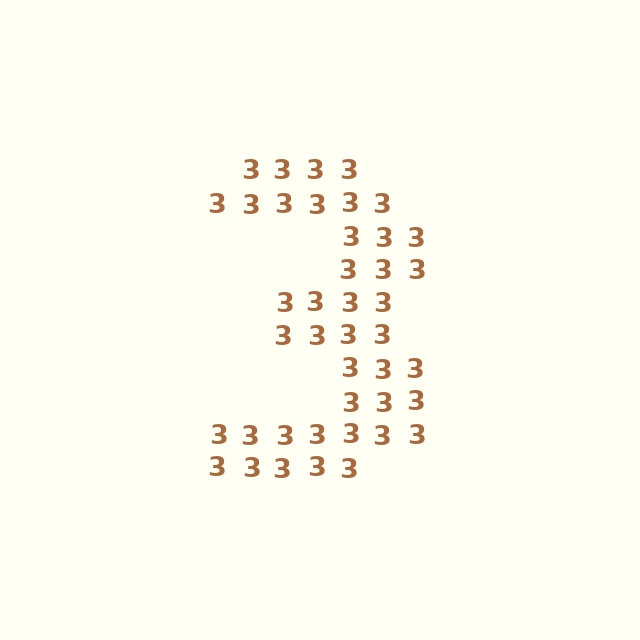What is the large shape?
The large shape is the digit 3.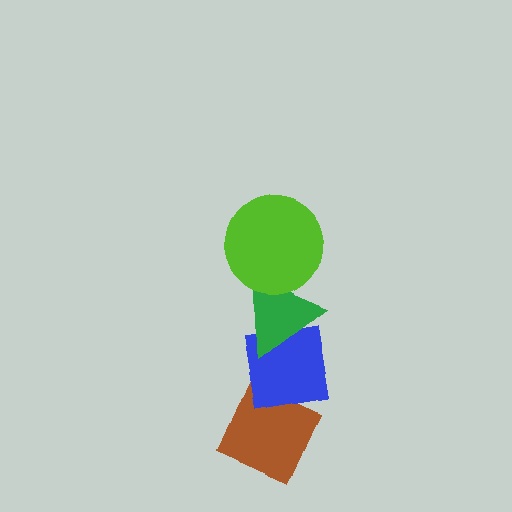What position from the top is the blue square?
The blue square is 3rd from the top.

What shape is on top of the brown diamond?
The blue square is on top of the brown diamond.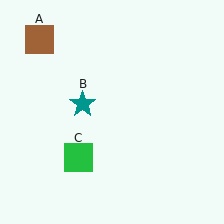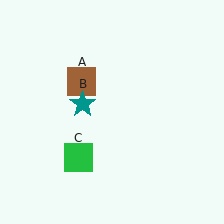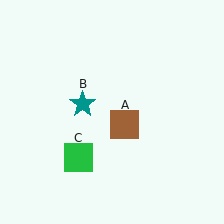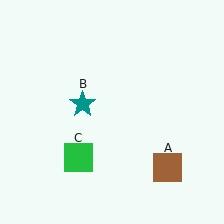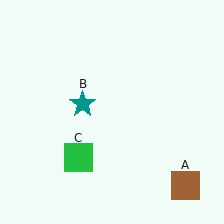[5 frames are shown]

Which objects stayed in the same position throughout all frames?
Teal star (object B) and green square (object C) remained stationary.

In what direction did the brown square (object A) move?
The brown square (object A) moved down and to the right.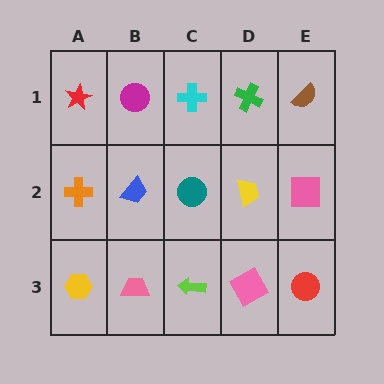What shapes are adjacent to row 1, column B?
A blue trapezoid (row 2, column B), a red star (row 1, column A), a cyan cross (row 1, column C).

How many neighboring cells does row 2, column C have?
4.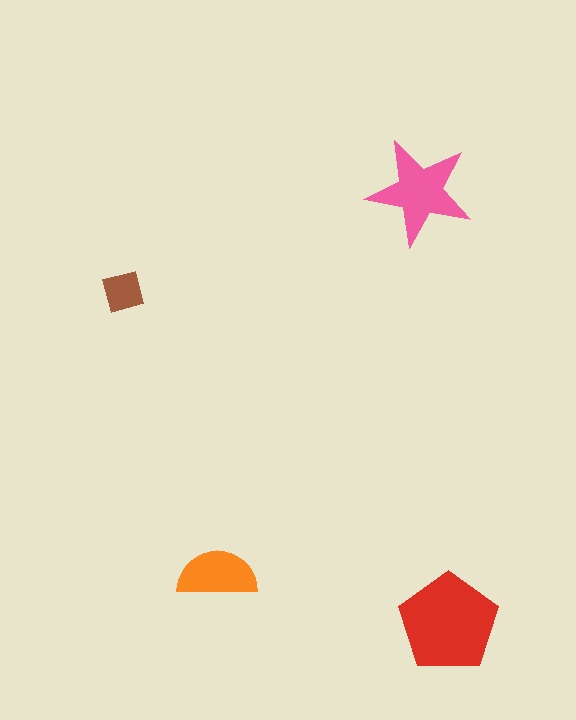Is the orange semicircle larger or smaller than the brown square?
Larger.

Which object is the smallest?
The brown square.